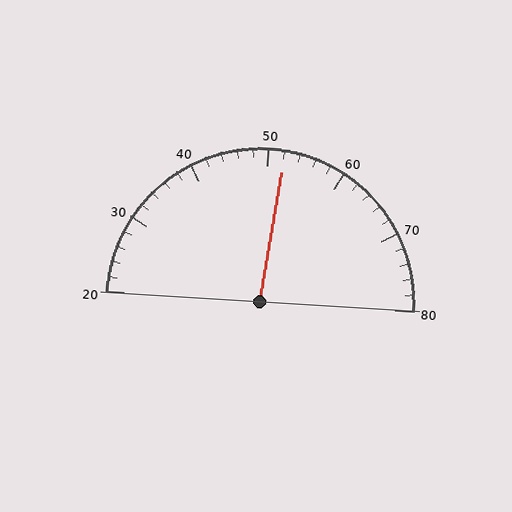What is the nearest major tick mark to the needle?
The nearest major tick mark is 50.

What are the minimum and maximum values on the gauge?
The gauge ranges from 20 to 80.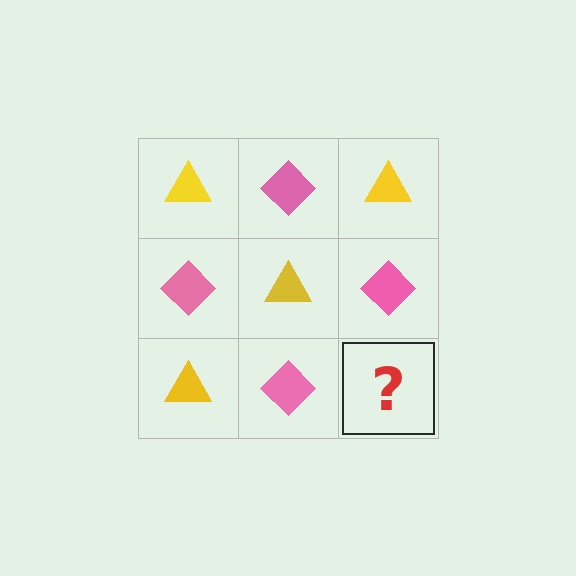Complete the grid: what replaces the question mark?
The question mark should be replaced with a yellow triangle.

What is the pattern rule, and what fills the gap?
The rule is that it alternates yellow triangle and pink diamond in a checkerboard pattern. The gap should be filled with a yellow triangle.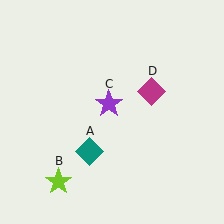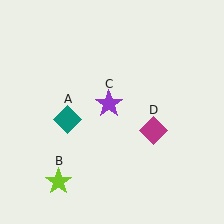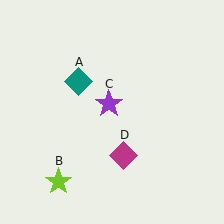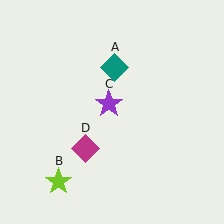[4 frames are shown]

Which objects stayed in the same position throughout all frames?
Lime star (object B) and purple star (object C) remained stationary.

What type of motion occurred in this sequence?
The teal diamond (object A), magenta diamond (object D) rotated clockwise around the center of the scene.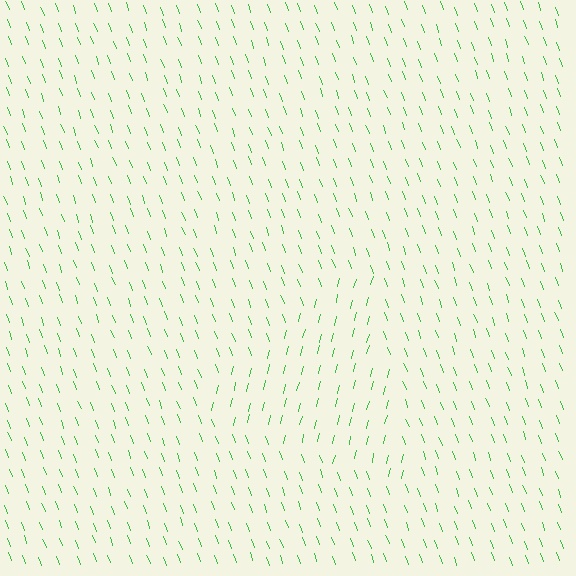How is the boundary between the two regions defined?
The boundary is defined purely by a change in line orientation (approximately 35 degrees difference). All lines are the same color and thickness.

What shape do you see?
I see a triangle.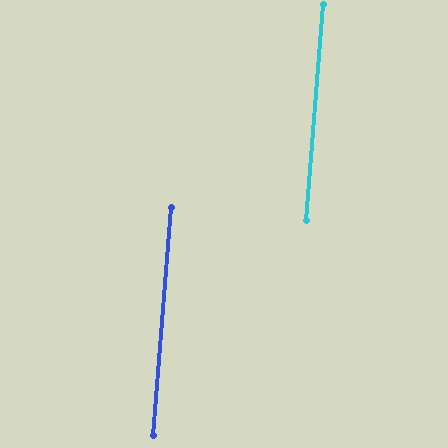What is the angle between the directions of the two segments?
Approximately 0 degrees.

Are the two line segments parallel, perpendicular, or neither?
Parallel — their directions differ by only 0.2°.